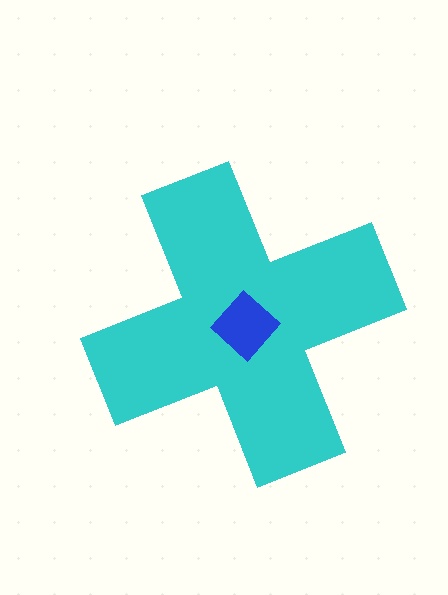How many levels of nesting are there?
2.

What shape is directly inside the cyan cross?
The blue diamond.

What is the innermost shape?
The blue diamond.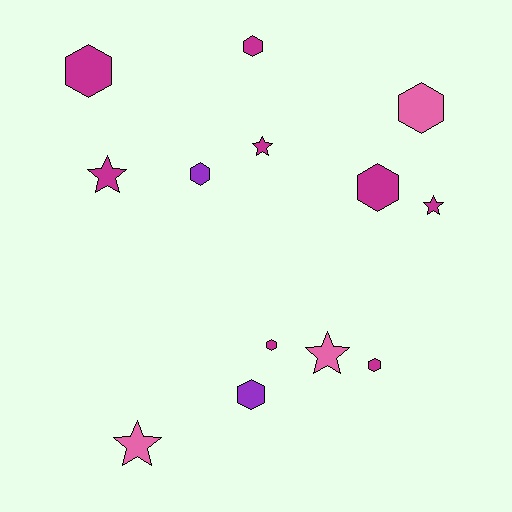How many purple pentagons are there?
There are no purple pentagons.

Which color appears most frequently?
Magenta, with 8 objects.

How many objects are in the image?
There are 13 objects.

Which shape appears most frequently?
Hexagon, with 8 objects.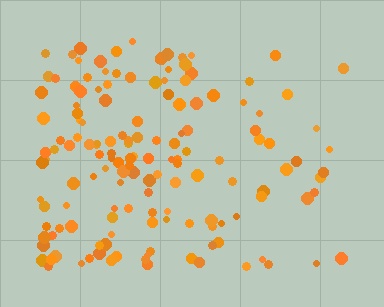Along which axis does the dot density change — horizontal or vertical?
Horizontal.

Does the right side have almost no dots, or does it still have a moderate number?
Still a moderate number, just noticeably fewer than the left.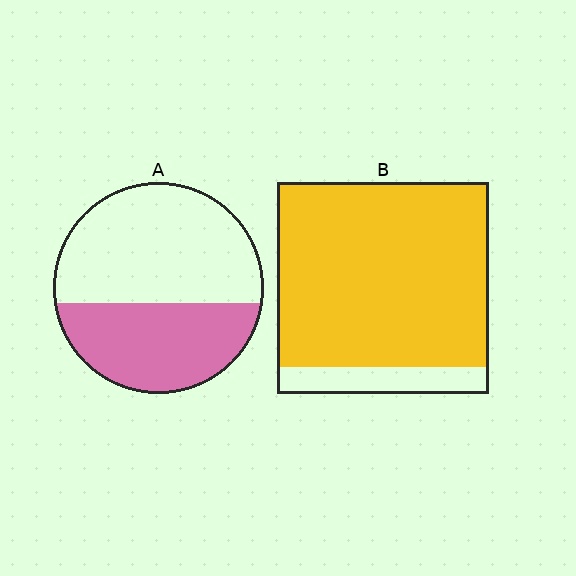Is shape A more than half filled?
No.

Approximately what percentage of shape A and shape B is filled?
A is approximately 40% and B is approximately 85%.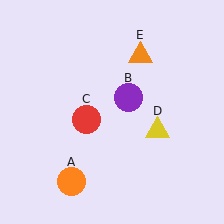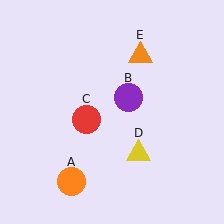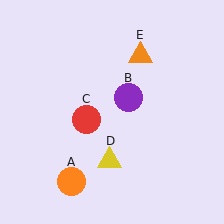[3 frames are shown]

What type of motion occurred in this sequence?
The yellow triangle (object D) rotated clockwise around the center of the scene.